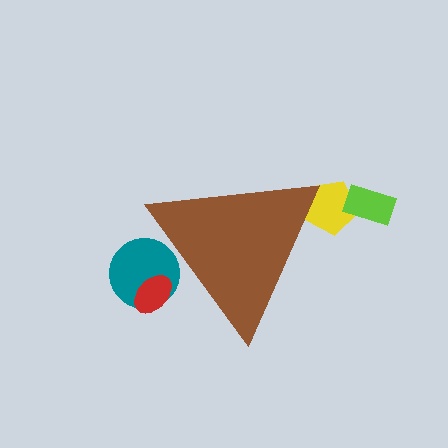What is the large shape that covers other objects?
A brown triangle.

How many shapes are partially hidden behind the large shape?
3 shapes are partially hidden.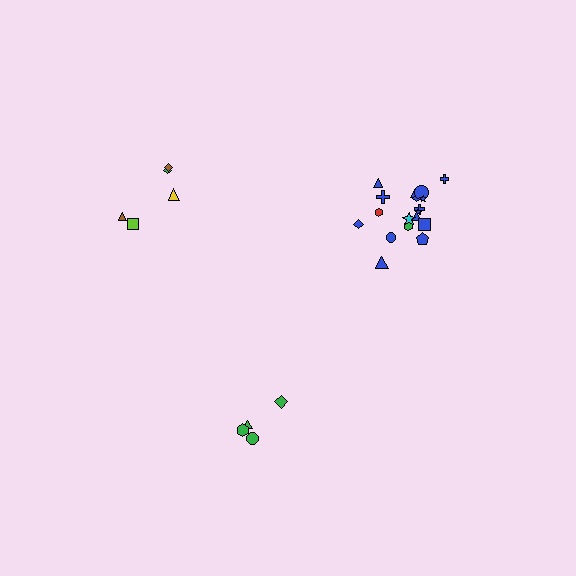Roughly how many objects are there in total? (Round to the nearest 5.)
Roughly 25 objects in total.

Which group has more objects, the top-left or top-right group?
The top-right group.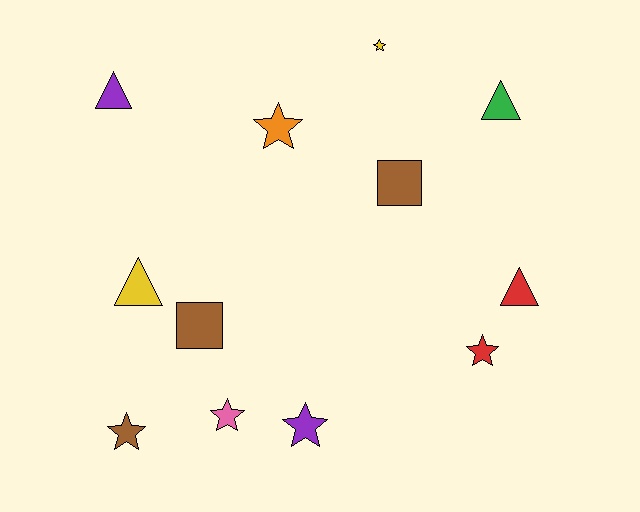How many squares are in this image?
There are 2 squares.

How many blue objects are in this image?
There are no blue objects.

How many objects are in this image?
There are 12 objects.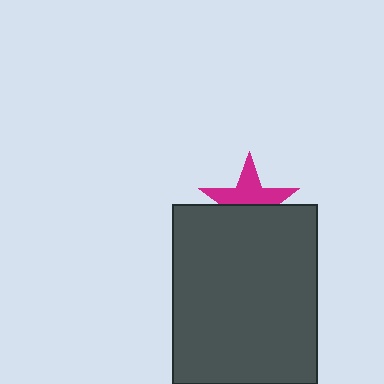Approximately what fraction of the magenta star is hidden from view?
Roughly 47% of the magenta star is hidden behind the dark gray rectangle.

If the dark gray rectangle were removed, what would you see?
You would see the complete magenta star.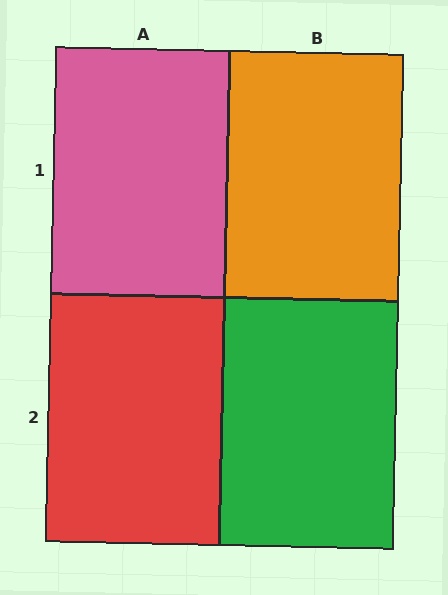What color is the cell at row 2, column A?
Red.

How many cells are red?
1 cell is red.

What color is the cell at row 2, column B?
Green.